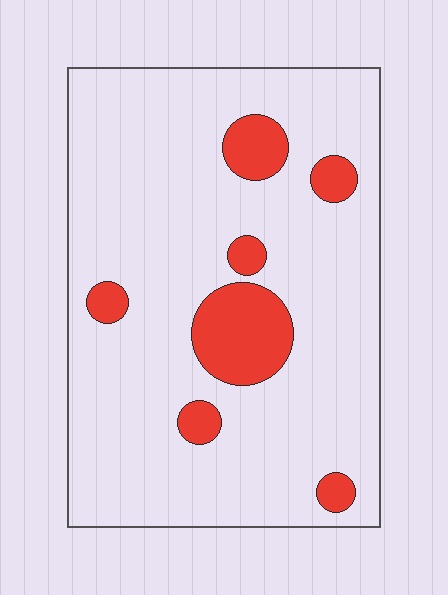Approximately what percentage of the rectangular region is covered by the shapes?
Approximately 15%.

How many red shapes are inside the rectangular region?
7.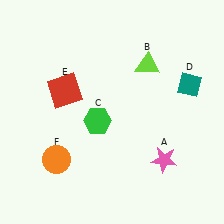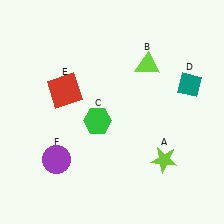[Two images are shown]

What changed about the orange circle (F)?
In Image 1, F is orange. In Image 2, it changed to purple.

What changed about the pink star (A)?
In Image 1, A is pink. In Image 2, it changed to lime.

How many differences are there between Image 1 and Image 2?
There are 2 differences between the two images.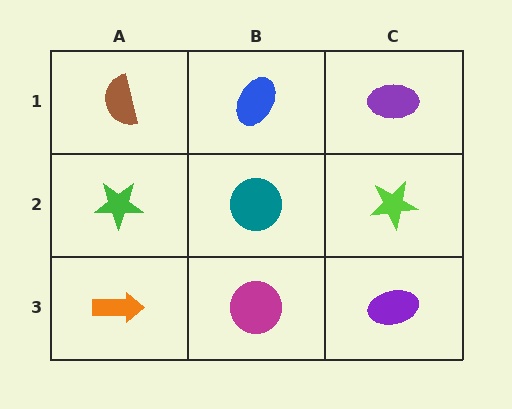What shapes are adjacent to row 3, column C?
A lime star (row 2, column C), a magenta circle (row 3, column B).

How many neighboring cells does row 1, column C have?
2.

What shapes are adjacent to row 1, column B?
A teal circle (row 2, column B), a brown semicircle (row 1, column A), a purple ellipse (row 1, column C).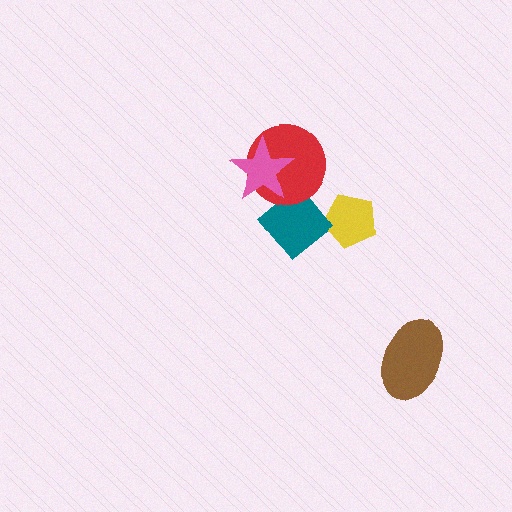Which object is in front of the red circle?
The pink star is in front of the red circle.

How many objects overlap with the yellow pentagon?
0 objects overlap with the yellow pentagon.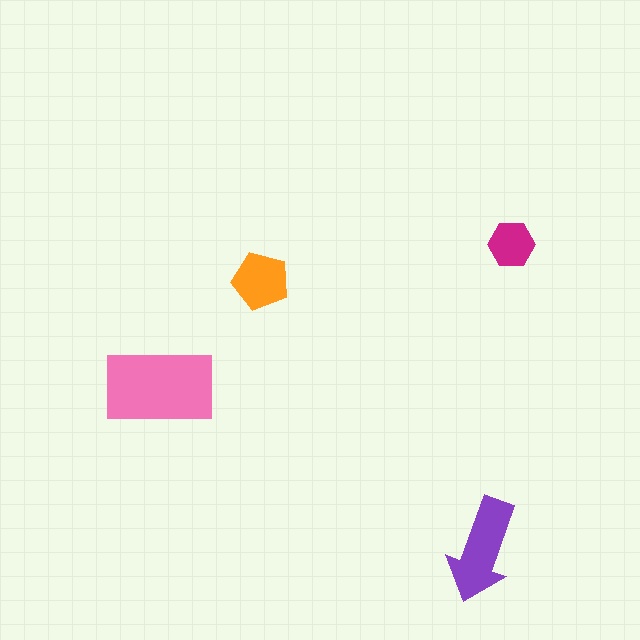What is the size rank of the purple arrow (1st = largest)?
2nd.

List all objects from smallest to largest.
The magenta hexagon, the orange pentagon, the purple arrow, the pink rectangle.